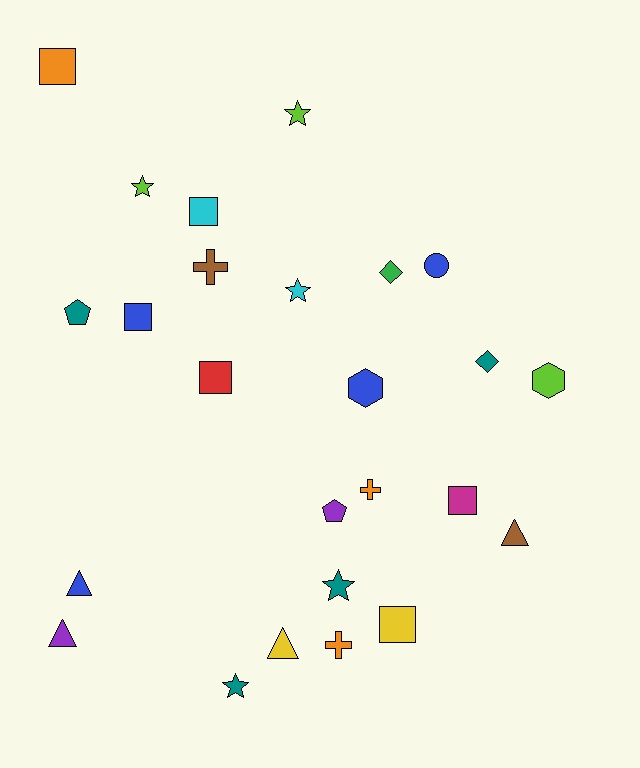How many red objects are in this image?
There is 1 red object.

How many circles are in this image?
There is 1 circle.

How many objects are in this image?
There are 25 objects.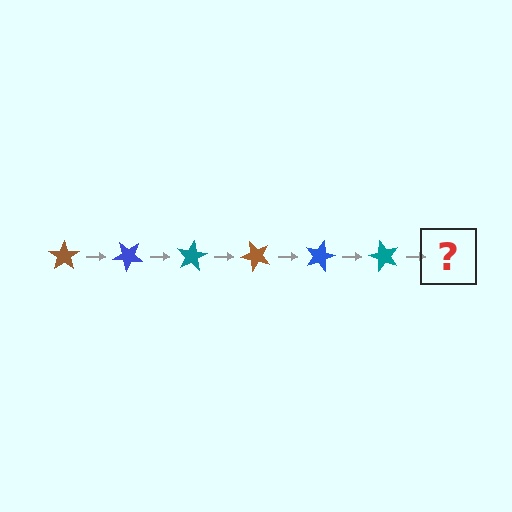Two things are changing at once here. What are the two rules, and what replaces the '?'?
The two rules are that it rotates 40 degrees each step and the color cycles through brown, blue, and teal. The '?' should be a brown star, rotated 240 degrees from the start.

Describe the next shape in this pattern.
It should be a brown star, rotated 240 degrees from the start.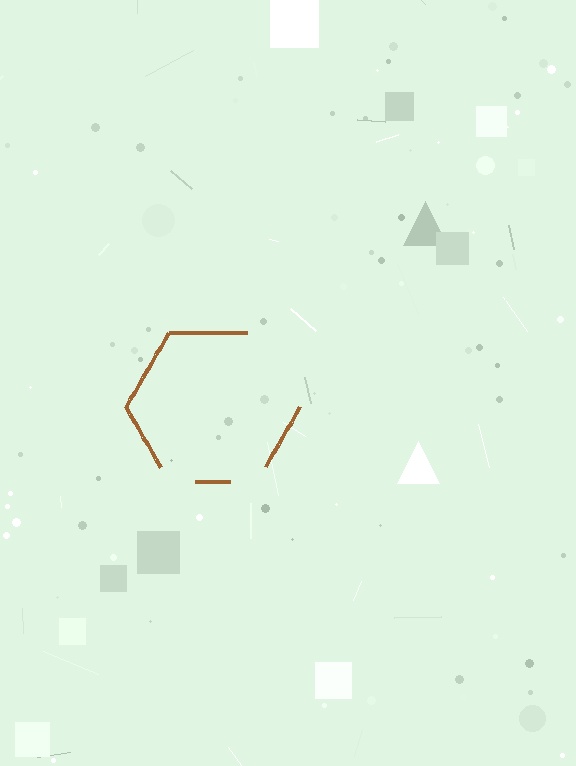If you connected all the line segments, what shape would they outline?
They would outline a hexagon.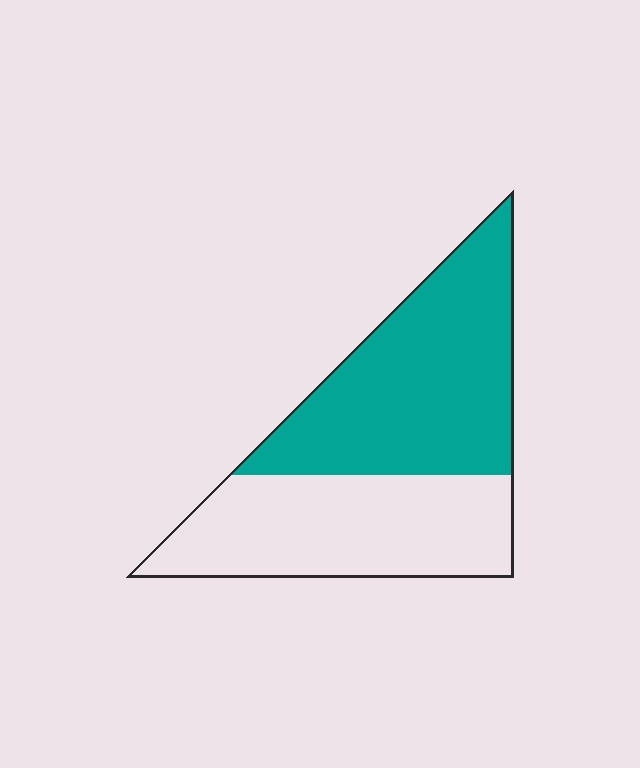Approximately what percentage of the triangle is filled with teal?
Approximately 55%.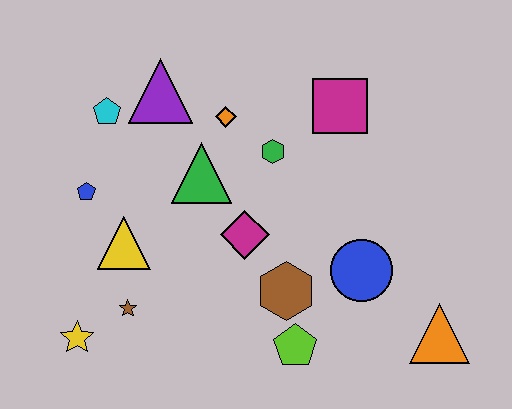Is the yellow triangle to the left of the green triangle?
Yes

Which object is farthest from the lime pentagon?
The cyan pentagon is farthest from the lime pentagon.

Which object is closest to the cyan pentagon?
The purple triangle is closest to the cyan pentagon.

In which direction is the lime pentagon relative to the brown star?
The lime pentagon is to the right of the brown star.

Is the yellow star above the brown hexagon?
No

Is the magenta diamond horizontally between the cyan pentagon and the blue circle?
Yes